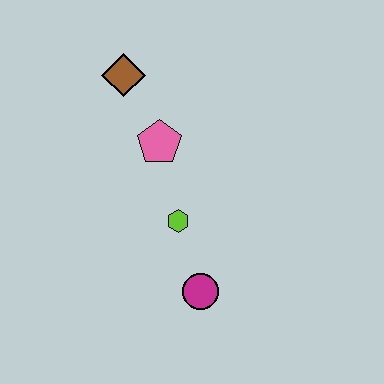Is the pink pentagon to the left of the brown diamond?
No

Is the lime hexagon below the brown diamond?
Yes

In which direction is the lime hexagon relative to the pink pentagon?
The lime hexagon is below the pink pentagon.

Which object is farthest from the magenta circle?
The brown diamond is farthest from the magenta circle.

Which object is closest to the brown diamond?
The pink pentagon is closest to the brown diamond.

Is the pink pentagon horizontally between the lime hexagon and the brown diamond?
Yes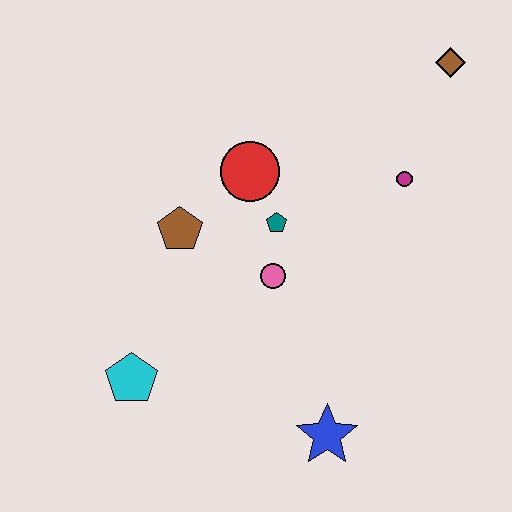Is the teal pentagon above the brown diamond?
No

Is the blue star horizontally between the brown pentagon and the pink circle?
No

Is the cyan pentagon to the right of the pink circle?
No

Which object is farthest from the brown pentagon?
The brown diamond is farthest from the brown pentagon.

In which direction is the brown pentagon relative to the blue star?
The brown pentagon is above the blue star.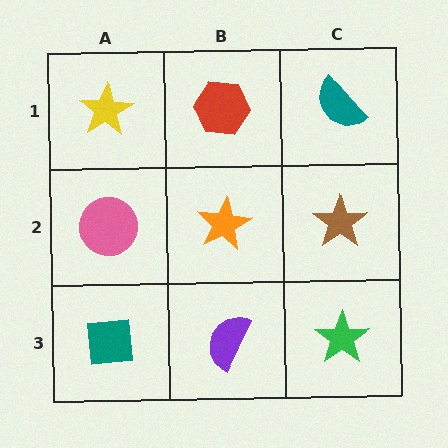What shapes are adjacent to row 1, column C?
A brown star (row 2, column C), a red hexagon (row 1, column B).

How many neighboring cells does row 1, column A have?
2.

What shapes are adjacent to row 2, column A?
A yellow star (row 1, column A), a teal square (row 3, column A), an orange star (row 2, column B).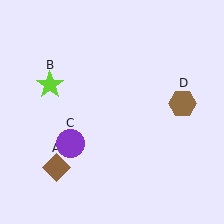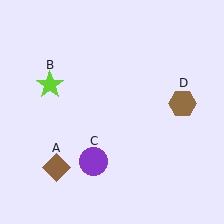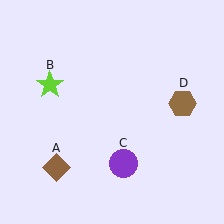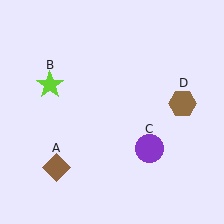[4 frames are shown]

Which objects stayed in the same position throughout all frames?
Brown diamond (object A) and lime star (object B) and brown hexagon (object D) remained stationary.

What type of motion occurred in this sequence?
The purple circle (object C) rotated counterclockwise around the center of the scene.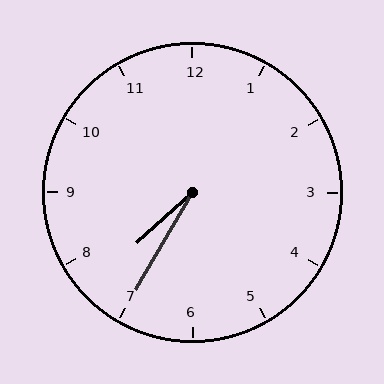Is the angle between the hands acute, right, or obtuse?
It is acute.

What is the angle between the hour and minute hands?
Approximately 18 degrees.